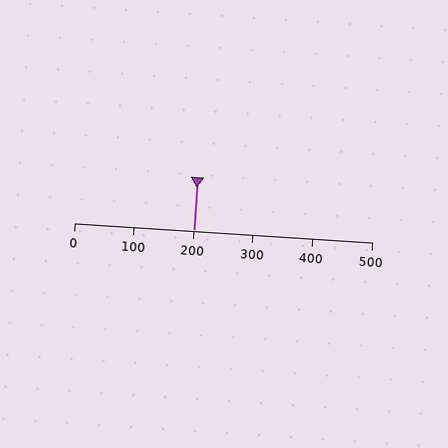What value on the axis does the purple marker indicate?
The marker indicates approximately 200.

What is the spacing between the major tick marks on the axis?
The major ticks are spaced 100 apart.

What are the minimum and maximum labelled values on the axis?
The axis runs from 0 to 500.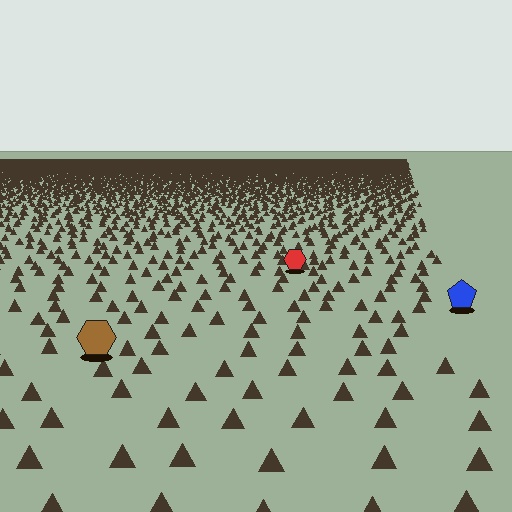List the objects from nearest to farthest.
From nearest to farthest: the brown hexagon, the blue pentagon, the red hexagon.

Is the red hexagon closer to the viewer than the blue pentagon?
No. The blue pentagon is closer — you can tell from the texture gradient: the ground texture is coarser near it.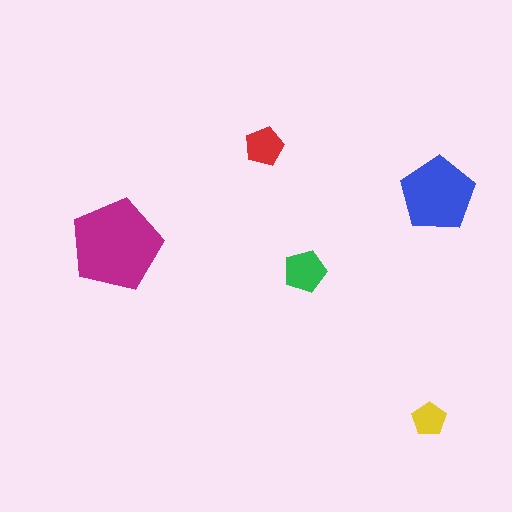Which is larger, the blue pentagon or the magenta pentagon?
The magenta one.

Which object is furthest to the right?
The blue pentagon is rightmost.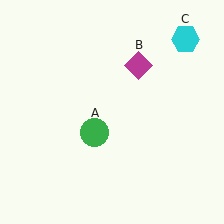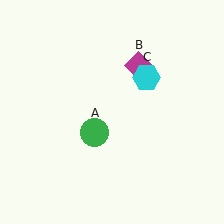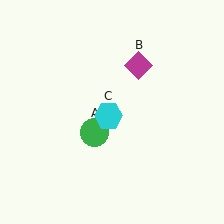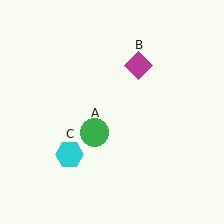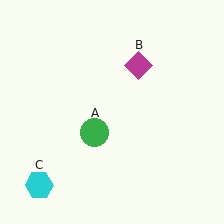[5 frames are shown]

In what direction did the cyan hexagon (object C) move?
The cyan hexagon (object C) moved down and to the left.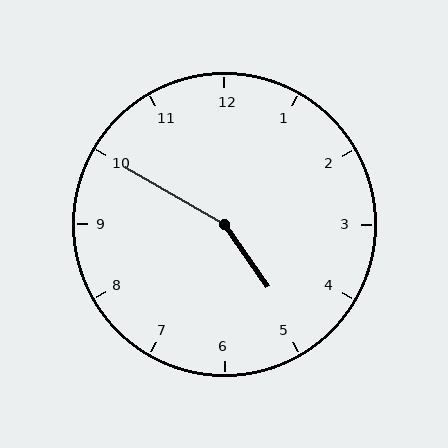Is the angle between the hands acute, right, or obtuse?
It is obtuse.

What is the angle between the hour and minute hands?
Approximately 155 degrees.